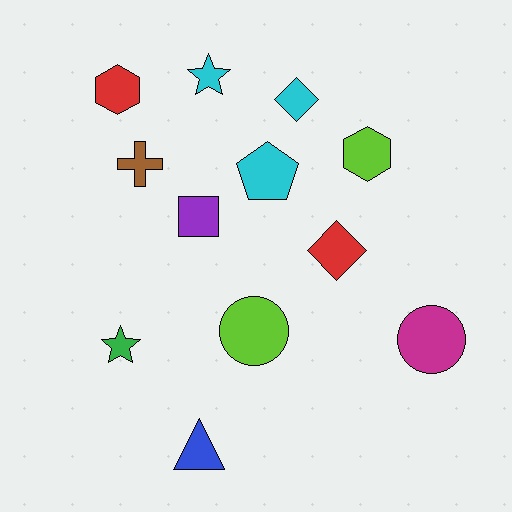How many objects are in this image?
There are 12 objects.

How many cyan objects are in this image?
There are 3 cyan objects.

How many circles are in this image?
There are 2 circles.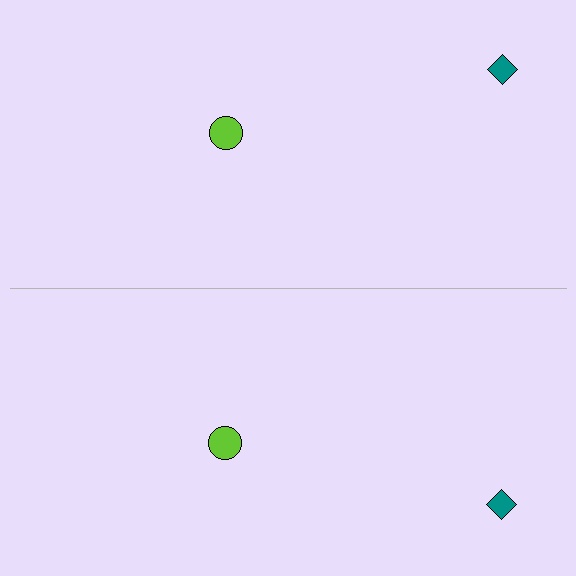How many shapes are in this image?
There are 4 shapes in this image.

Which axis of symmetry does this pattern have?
The pattern has a horizontal axis of symmetry running through the center of the image.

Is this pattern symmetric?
Yes, this pattern has bilateral (reflection) symmetry.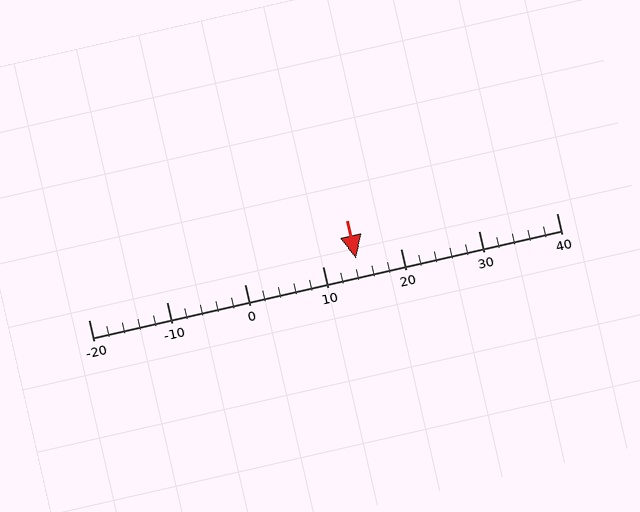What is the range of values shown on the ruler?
The ruler shows values from -20 to 40.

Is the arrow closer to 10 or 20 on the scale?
The arrow is closer to 10.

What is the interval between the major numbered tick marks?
The major tick marks are spaced 10 units apart.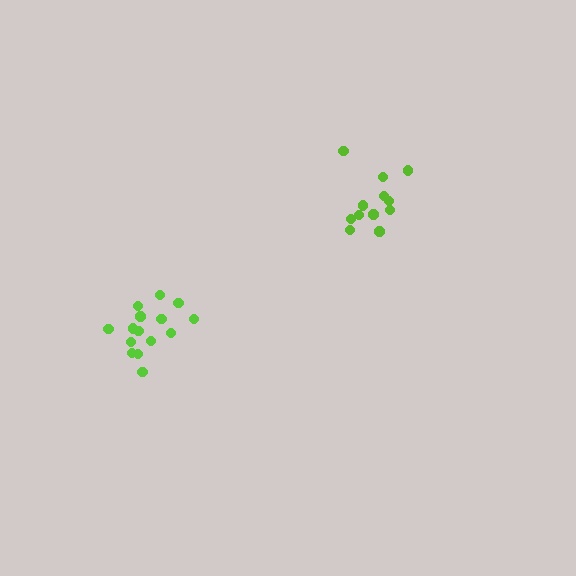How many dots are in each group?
Group 1: 12 dots, Group 2: 15 dots (27 total).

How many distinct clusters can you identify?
There are 2 distinct clusters.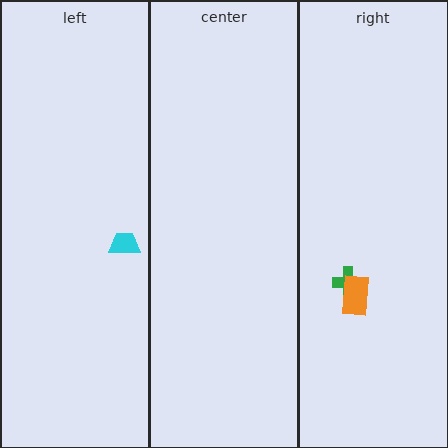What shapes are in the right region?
The green cross, the orange rectangle.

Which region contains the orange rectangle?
The right region.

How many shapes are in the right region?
2.